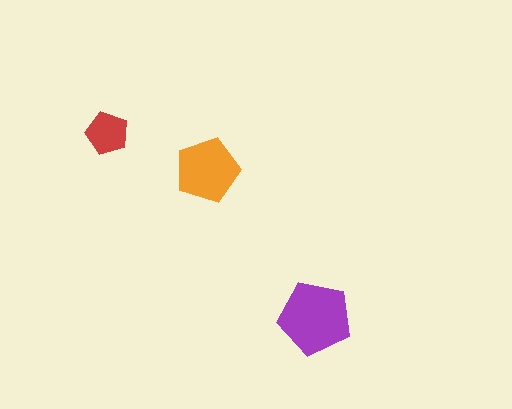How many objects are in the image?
There are 3 objects in the image.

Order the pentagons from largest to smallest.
the purple one, the orange one, the red one.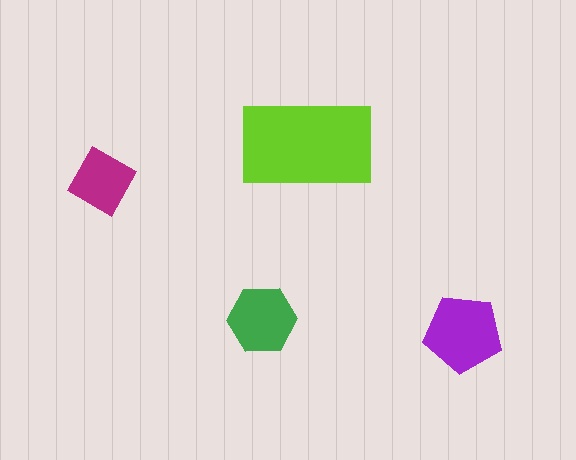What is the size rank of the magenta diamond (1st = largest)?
4th.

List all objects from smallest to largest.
The magenta diamond, the green hexagon, the purple pentagon, the lime rectangle.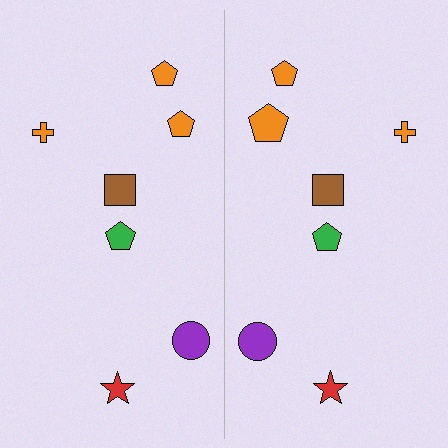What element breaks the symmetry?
The orange pentagon on the right side has a different size than its mirror counterpart.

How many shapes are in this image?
There are 14 shapes in this image.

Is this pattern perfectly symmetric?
No, the pattern is not perfectly symmetric. The orange pentagon on the right side has a different size than its mirror counterpart.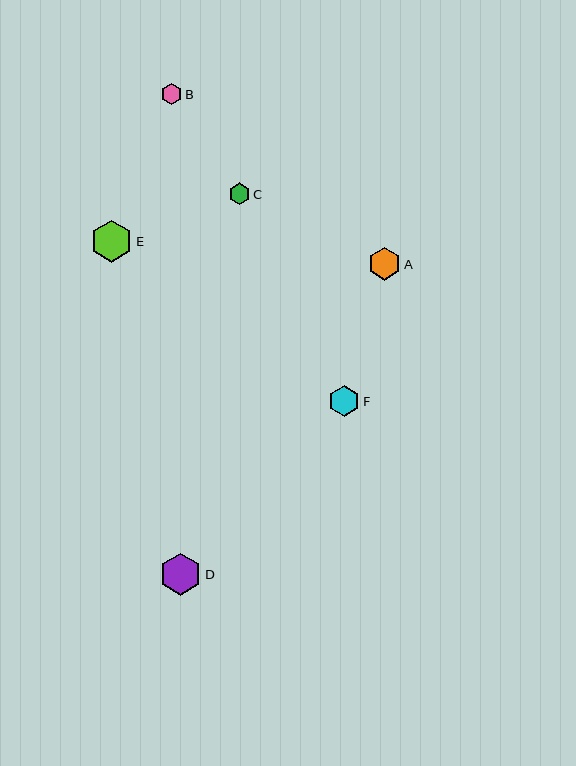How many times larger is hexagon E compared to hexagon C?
Hexagon E is approximately 2.0 times the size of hexagon C.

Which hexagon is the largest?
Hexagon E is the largest with a size of approximately 42 pixels.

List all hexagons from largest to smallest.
From largest to smallest: E, D, A, F, C, B.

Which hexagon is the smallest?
Hexagon B is the smallest with a size of approximately 21 pixels.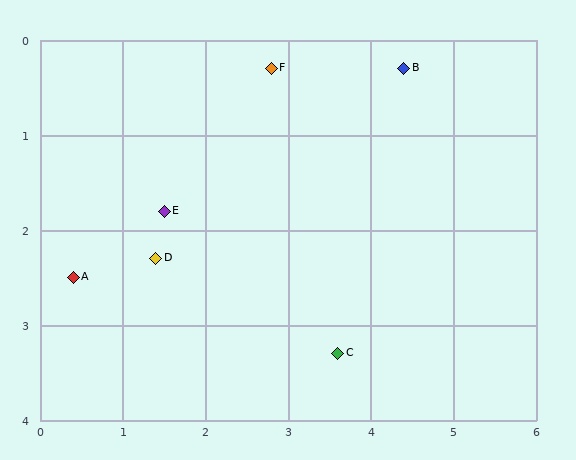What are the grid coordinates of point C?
Point C is at approximately (3.6, 3.3).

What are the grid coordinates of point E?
Point E is at approximately (1.5, 1.8).